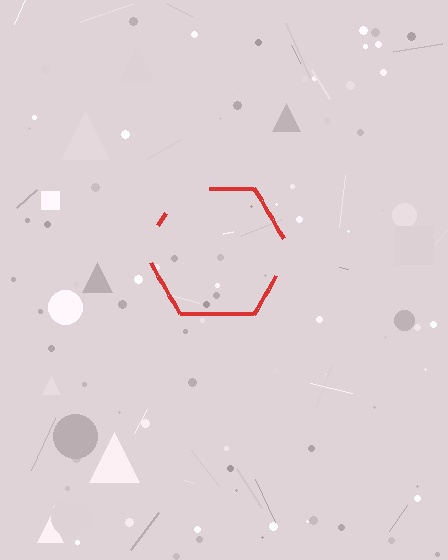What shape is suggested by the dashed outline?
The dashed outline suggests a hexagon.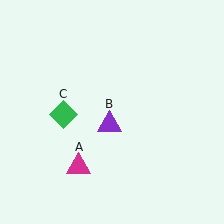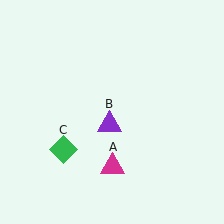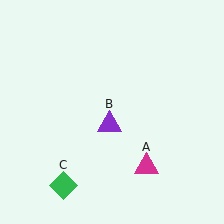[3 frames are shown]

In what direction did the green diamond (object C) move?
The green diamond (object C) moved down.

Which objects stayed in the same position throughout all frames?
Purple triangle (object B) remained stationary.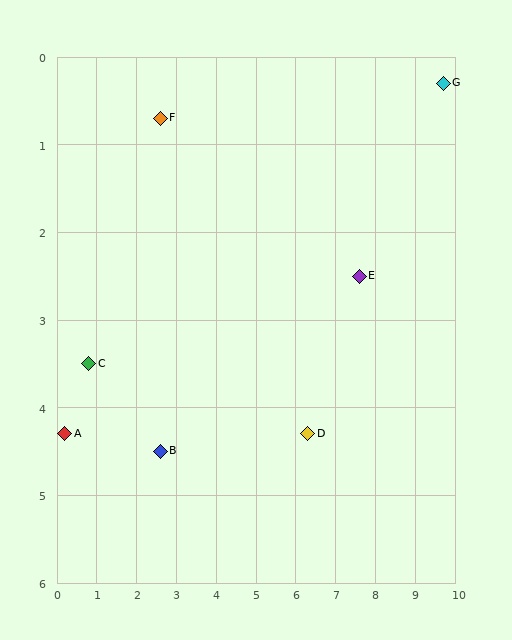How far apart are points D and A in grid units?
Points D and A are about 6.1 grid units apart.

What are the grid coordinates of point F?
Point F is at approximately (2.6, 0.7).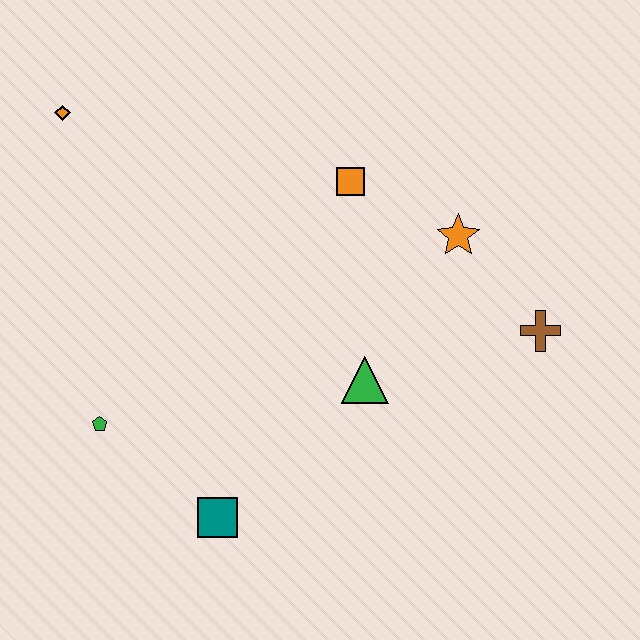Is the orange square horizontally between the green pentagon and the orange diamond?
No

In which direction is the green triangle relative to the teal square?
The green triangle is to the right of the teal square.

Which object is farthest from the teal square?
The orange diamond is farthest from the teal square.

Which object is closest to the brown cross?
The orange star is closest to the brown cross.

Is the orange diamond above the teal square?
Yes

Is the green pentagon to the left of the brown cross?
Yes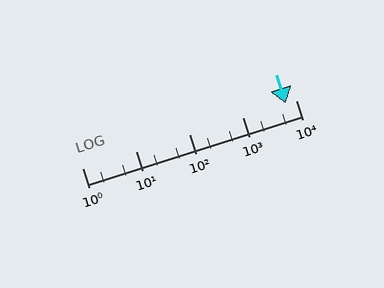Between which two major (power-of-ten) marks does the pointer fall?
The pointer is between 1000 and 10000.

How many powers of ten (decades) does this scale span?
The scale spans 4 decades, from 1 to 10000.